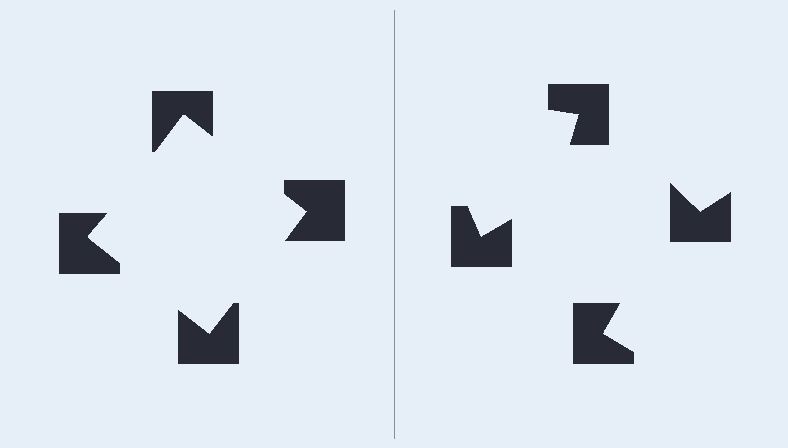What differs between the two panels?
The notched squares are positioned identically on both sides; only the wedge orientations differ. On the left they align to a square; on the right they are misaligned.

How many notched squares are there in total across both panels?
8 — 4 on each side.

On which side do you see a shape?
An illusory square appears on the left side. On the right side the wedge cuts are rotated, so no coherent shape forms.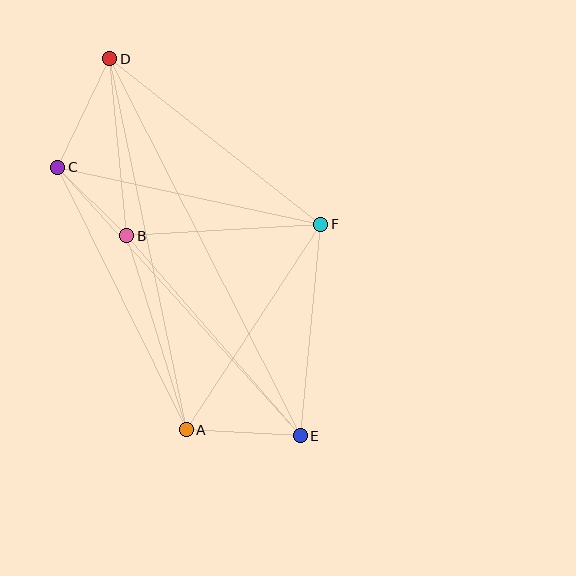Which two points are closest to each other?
Points B and C are closest to each other.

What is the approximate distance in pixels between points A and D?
The distance between A and D is approximately 379 pixels.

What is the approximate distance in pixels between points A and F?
The distance between A and F is approximately 246 pixels.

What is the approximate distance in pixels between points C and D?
The distance between C and D is approximately 121 pixels.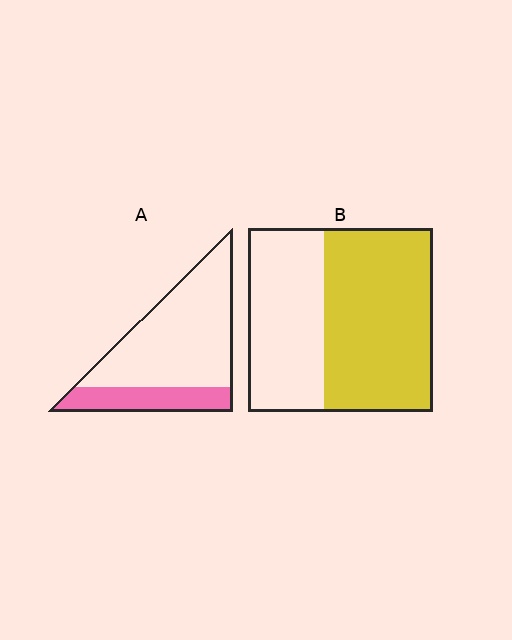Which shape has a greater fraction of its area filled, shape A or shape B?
Shape B.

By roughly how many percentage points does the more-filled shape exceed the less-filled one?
By roughly 35 percentage points (B over A).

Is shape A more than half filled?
No.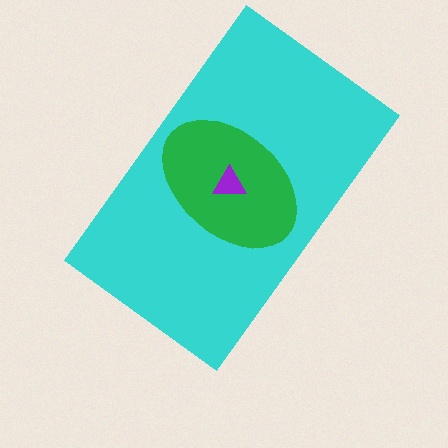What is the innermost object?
The purple triangle.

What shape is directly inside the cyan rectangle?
The green ellipse.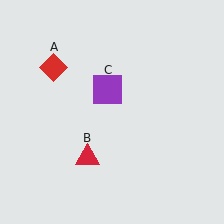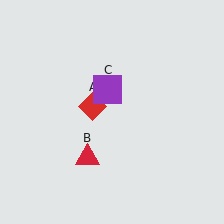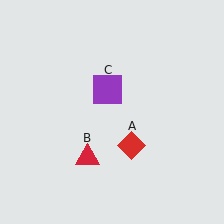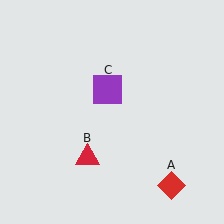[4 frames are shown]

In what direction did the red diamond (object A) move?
The red diamond (object A) moved down and to the right.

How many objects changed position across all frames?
1 object changed position: red diamond (object A).